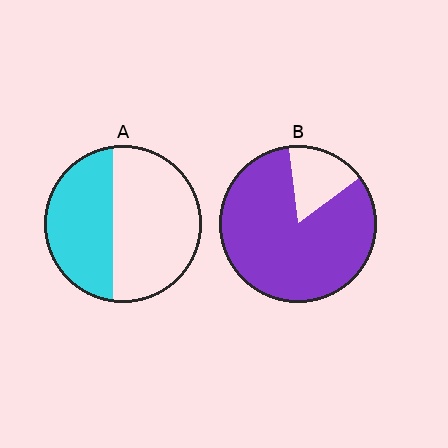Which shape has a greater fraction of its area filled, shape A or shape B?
Shape B.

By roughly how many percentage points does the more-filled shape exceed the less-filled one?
By roughly 40 percentage points (B over A).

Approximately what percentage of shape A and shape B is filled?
A is approximately 40% and B is approximately 85%.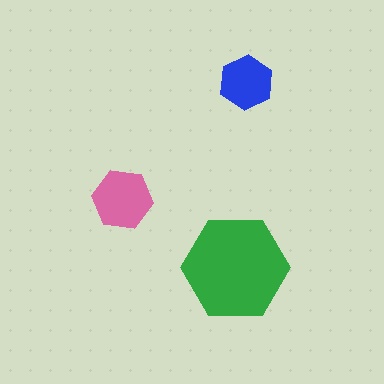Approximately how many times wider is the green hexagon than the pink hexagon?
About 1.5 times wider.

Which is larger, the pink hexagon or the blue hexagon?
The pink one.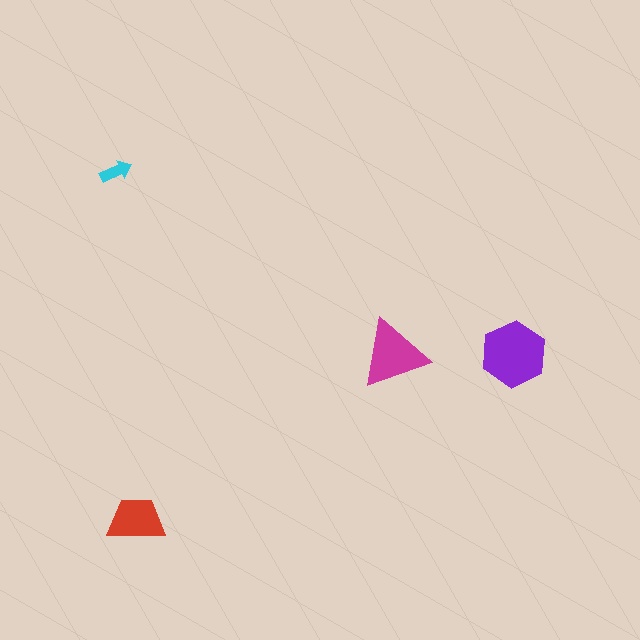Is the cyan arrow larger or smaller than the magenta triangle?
Smaller.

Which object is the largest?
The purple hexagon.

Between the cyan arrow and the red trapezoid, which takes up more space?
The red trapezoid.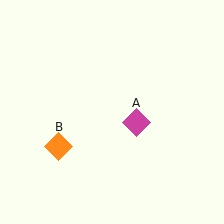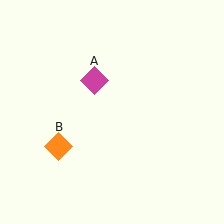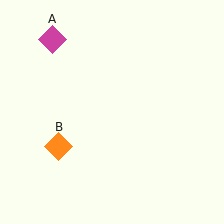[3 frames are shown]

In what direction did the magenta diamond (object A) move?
The magenta diamond (object A) moved up and to the left.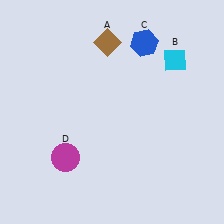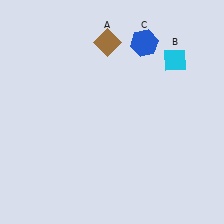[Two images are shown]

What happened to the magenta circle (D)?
The magenta circle (D) was removed in Image 2. It was in the bottom-left area of Image 1.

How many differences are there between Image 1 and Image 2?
There is 1 difference between the two images.